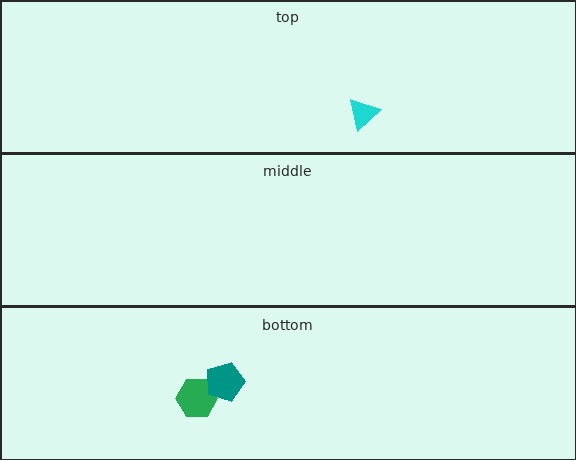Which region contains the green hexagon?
The bottom region.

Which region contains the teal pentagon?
The bottom region.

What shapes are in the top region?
The cyan triangle.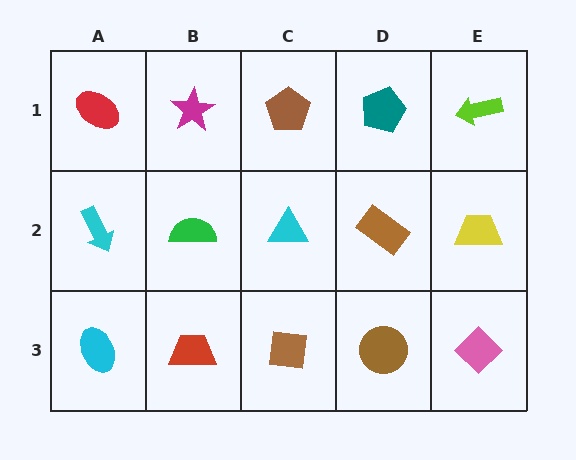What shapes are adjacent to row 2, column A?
A red ellipse (row 1, column A), a cyan ellipse (row 3, column A), a green semicircle (row 2, column B).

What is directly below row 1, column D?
A brown rectangle.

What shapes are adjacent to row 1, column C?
A cyan triangle (row 2, column C), a magenta star (row 1, column B), a teal pentagon (row 1, column D).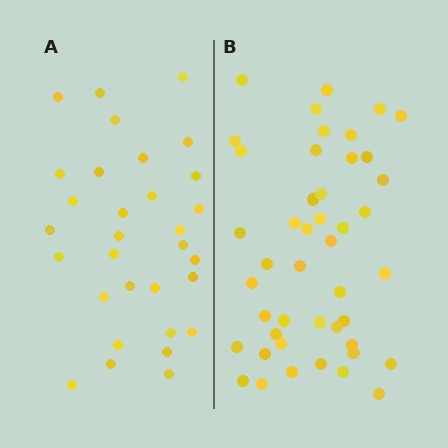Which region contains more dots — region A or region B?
Region B (the right region) has more dots.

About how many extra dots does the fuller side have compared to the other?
Region B has approximately 15 more dots than region A.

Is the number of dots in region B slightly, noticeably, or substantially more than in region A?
Region B has substantially more. The ratio is roughly 1.5 to 1.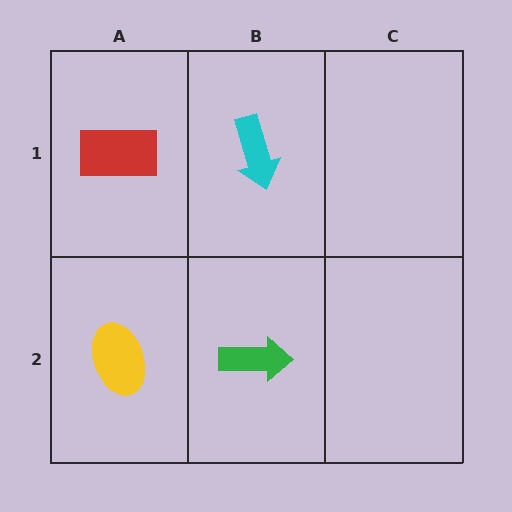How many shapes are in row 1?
2 shapes.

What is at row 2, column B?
A green arrow.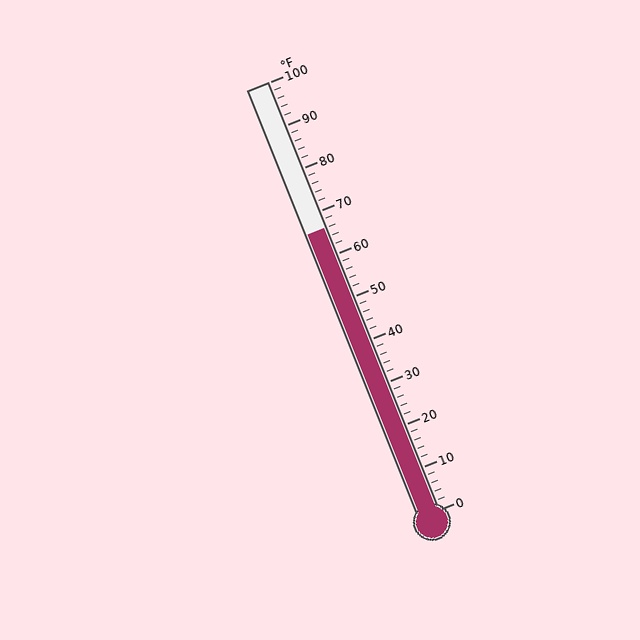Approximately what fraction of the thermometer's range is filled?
The thermometer is filled to approximately 65% of its range.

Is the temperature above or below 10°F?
The temperature is above 10°F.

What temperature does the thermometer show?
The thermometer shows approximately 66°F.